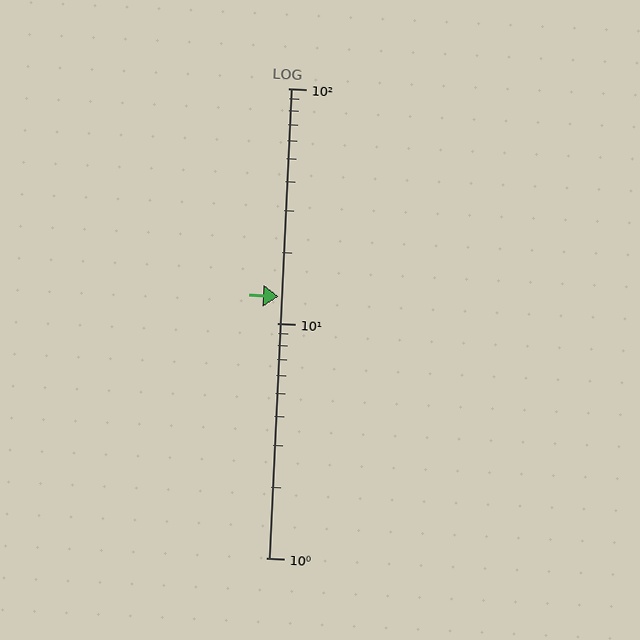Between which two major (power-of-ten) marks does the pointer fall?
The pointer is between 10 and 100.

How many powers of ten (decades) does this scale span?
The scale spans 2 decades, from 1 to 100.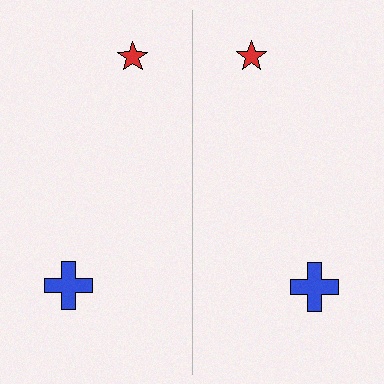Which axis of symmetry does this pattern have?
The pattern has a vertical axis of symmetry running through the center of the image.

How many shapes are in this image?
There are 4 shapes in this image.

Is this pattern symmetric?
Yes, this pattern has bilateral (reflection) symmetry.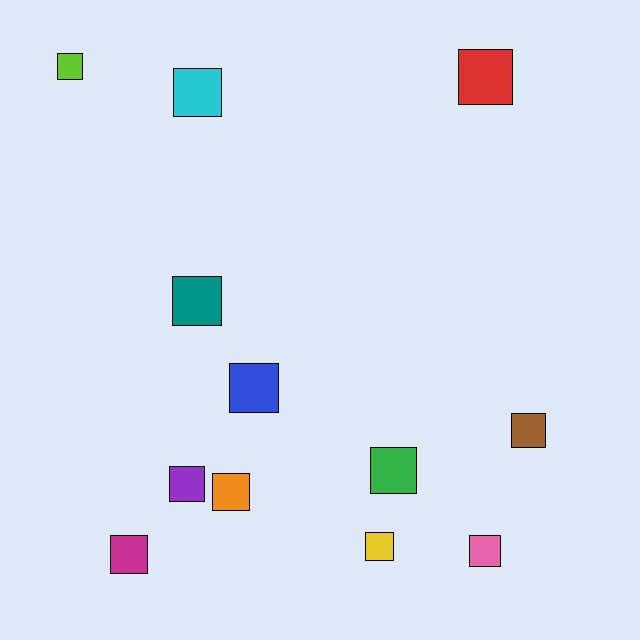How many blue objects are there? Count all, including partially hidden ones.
There is 1 blue object.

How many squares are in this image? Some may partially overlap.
There are 12 squares.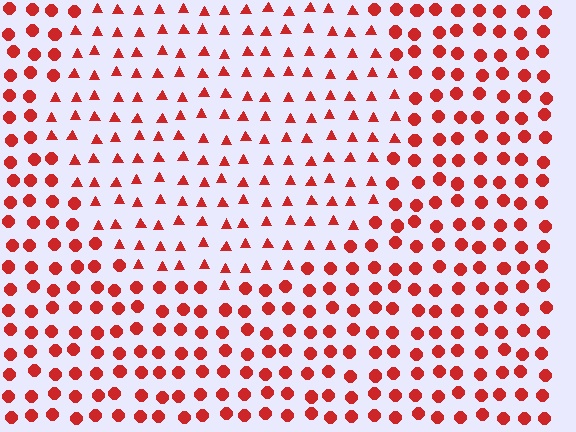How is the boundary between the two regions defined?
The boundary is defined by a change in element shape: triangles inside vs. circles outside. All elements share the same color and spacing.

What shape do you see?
I see a circle.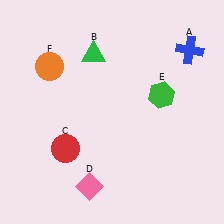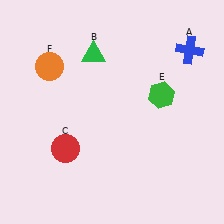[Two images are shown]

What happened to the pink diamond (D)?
The pink diamond (D) was removed in Image 2. It was in the bottom-left area of Image 1.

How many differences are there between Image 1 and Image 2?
There is 1 difference between the two images.